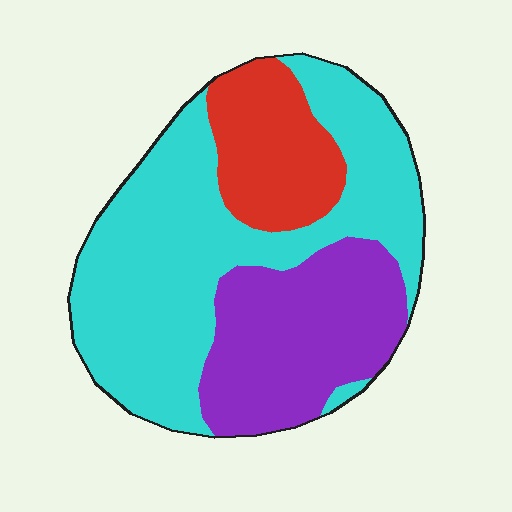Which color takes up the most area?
Cyan, at roughly 55%.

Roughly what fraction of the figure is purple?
Purple covers about 30% of the figure.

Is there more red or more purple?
Purple.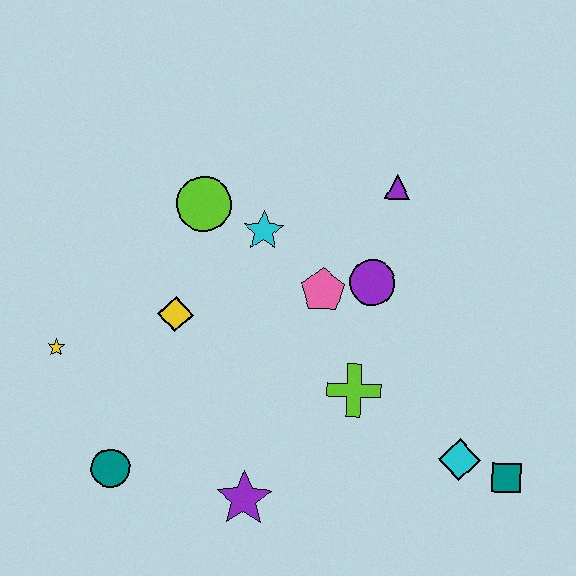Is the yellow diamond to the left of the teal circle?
No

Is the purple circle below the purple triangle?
Yes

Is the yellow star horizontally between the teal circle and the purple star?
No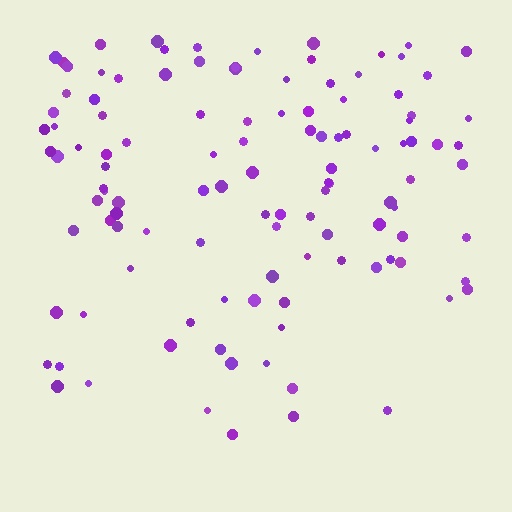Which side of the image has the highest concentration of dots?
The top.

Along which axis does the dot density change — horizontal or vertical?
Vertical.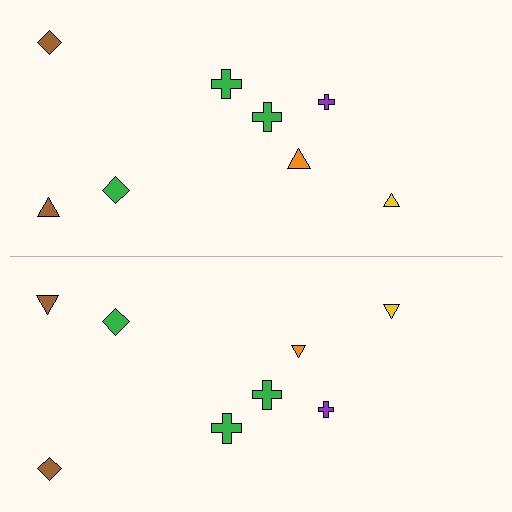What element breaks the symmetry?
The orange triangle on the bottom side has a different size than its mirror counterpart.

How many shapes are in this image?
There are 16 shapes in this image.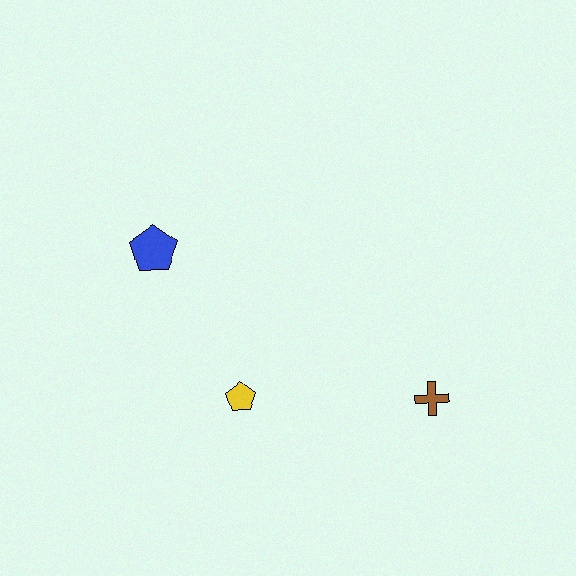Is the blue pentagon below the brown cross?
No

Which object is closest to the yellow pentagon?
The blue pentagon is closest to the yellow pentagon.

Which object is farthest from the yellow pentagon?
The brown cross is farthest from the yellow pentagon.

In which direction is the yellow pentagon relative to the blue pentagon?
The yellow pentagon is below the blue pentagon.